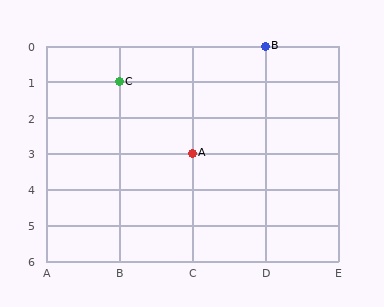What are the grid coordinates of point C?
Point C is at grid coordinates (B, 1).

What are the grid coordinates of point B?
Point B is at grid coordinates (D, 0).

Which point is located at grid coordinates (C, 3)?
Point A is at (C, 3).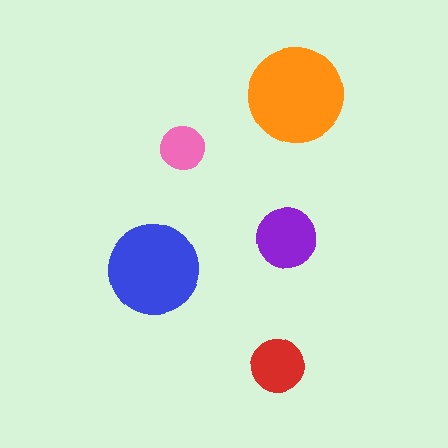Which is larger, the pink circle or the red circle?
The red one.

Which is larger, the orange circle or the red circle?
The orange one.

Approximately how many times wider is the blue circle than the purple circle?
About 1.5 times wider.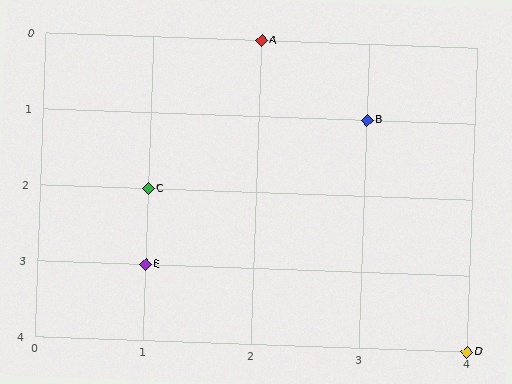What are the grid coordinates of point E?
Point E is at grid coordinates (1, 3).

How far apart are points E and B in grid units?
Points E and B are 2 columns and 2 rows apart (about 2.8 grid units diagonally).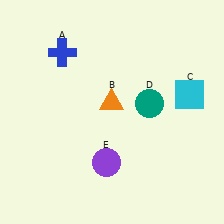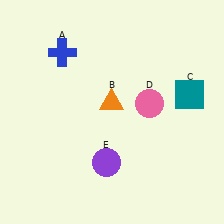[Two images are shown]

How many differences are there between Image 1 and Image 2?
There are 2 differences between the two images.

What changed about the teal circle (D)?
In Image 1, D is teal. In Image 2, it changed to pink.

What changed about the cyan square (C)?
In Image 1, C is cyan. In Image 2, it changed to teal.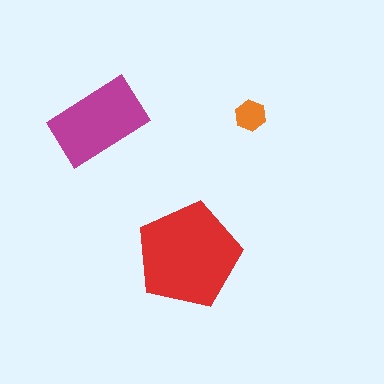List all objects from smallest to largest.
The orange hexagon, the magenta rectangle, the red pentagon.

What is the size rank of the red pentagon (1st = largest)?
1st.